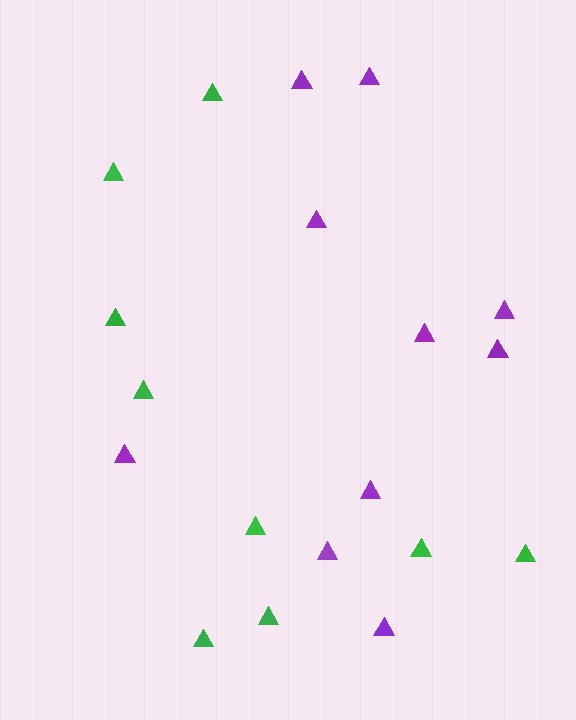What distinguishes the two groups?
There are 2 groups: one group of purple triangles (10) and one group of green triangles (9).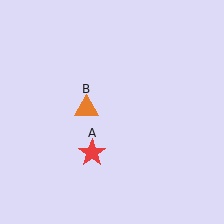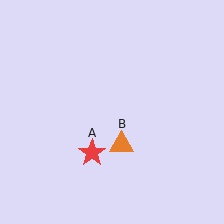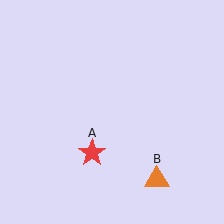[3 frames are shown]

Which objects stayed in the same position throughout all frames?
Red star (object A) remained stationary.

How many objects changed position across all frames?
1 object changed position: orange triangle (object B).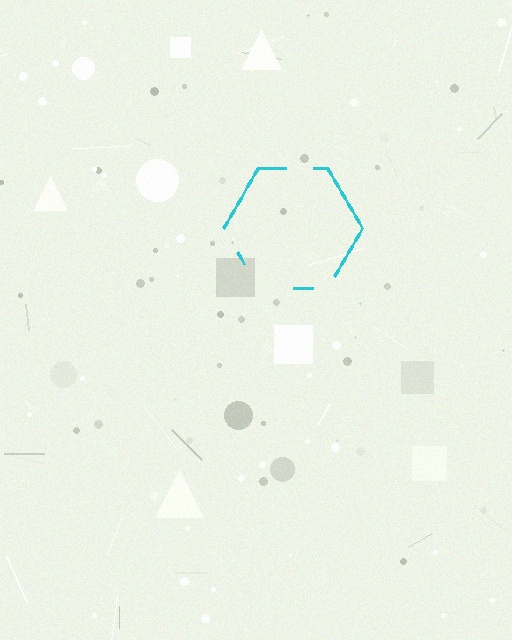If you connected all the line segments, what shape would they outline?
They would outline a hexagon.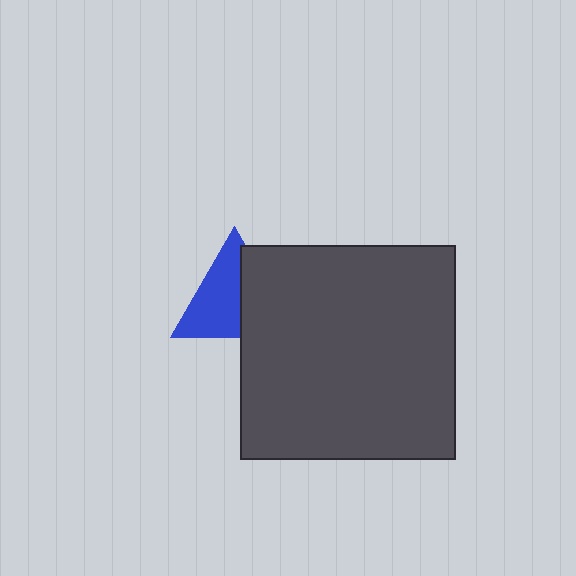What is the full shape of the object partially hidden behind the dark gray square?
The partially hidden object is a blue triangle.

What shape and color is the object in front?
The object in front is a dark gray square.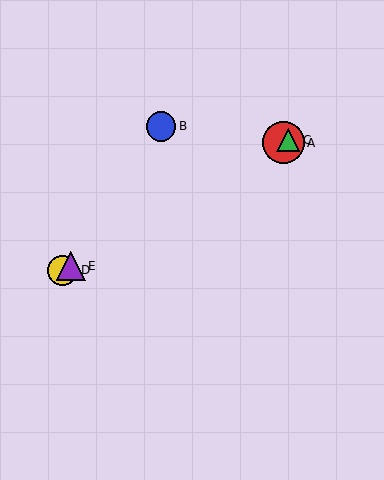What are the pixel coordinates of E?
Object E is at (71, 266).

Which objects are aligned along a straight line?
Objects A, C, D, E are aligned along a straight line.